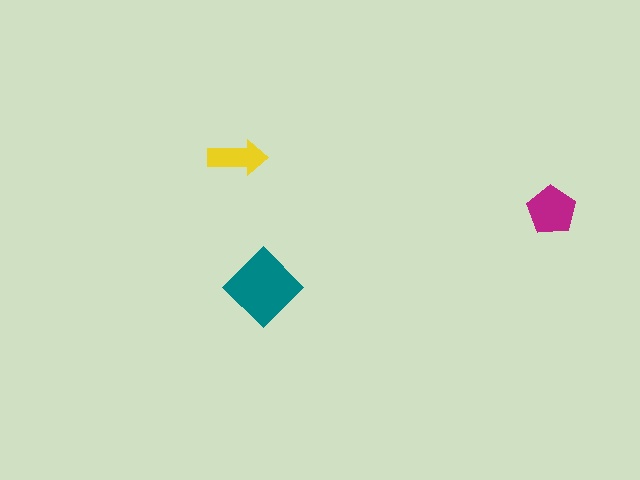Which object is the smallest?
The yellow arrow.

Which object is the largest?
The teal diamond.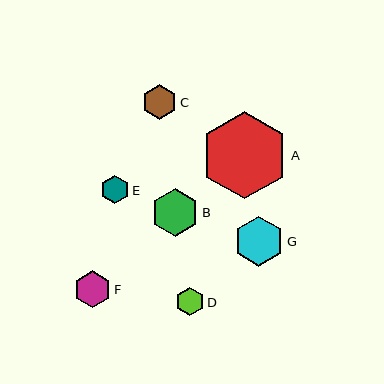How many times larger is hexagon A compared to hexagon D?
Hexagon A is approximately 3.1 times the size of hexagon D.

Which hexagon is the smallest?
Hexagon D is the smallest with a size of approximately 28 pixels.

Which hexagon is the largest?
Hexagon A is the largest with a size of approximately 87 pixels.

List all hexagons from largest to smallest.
From largest to smallest: A, G, B, F, C, E, D.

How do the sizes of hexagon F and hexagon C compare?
Hexagon F and hexagon C are approximately the same size.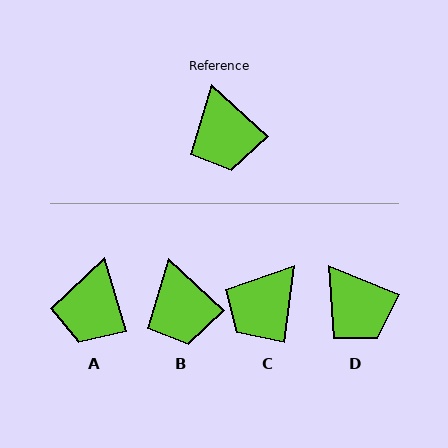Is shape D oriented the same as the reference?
No, it is off by about 21 degrees.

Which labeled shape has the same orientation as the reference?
B.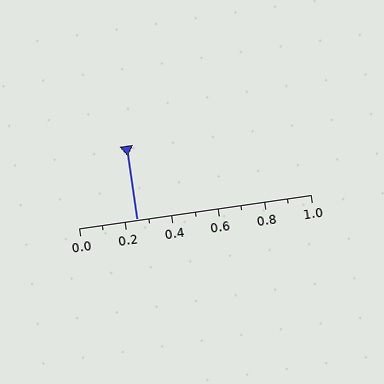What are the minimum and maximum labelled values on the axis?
The axis runs from 0.0 to 1.0.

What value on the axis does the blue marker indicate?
The marker indicates approximately 0.25.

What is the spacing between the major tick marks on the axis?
The major ticks are spaced 0.2 apart.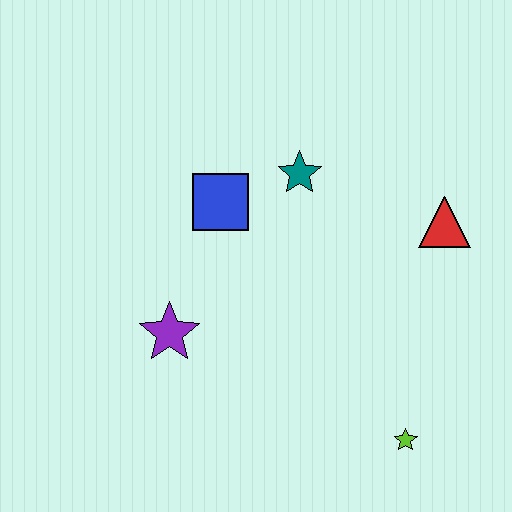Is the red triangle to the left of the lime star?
No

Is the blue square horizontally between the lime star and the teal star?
No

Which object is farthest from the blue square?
The lime star is farthest from the blue square.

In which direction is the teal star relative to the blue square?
The teal star is to the right of the blue square.